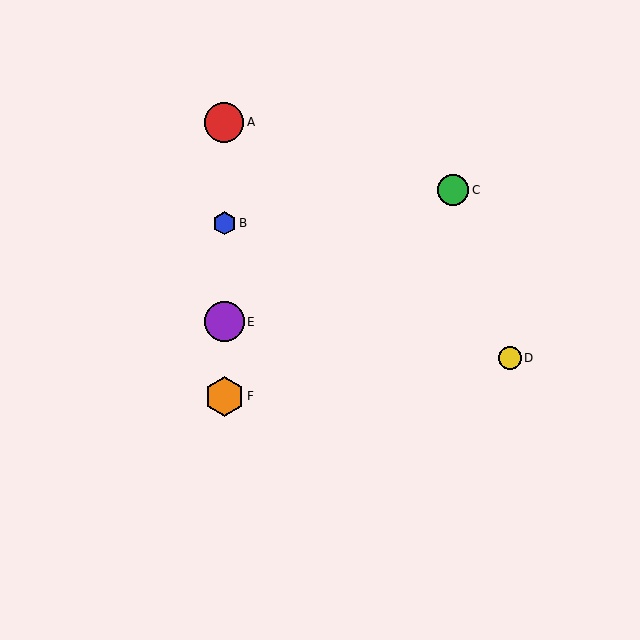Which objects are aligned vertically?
Objects A, B, E, F are aligned vertically.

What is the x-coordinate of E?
Object E is at x≈224.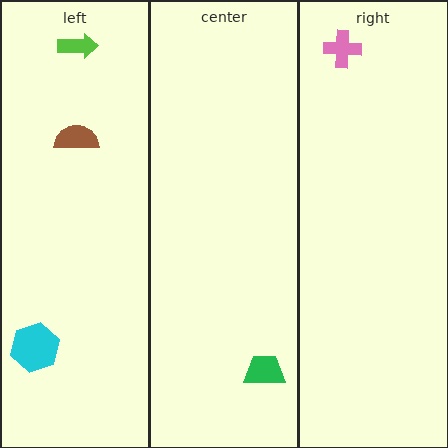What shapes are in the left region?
The cyan hexagon, the lime arrow, the brown semicircle.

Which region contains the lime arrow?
The left region.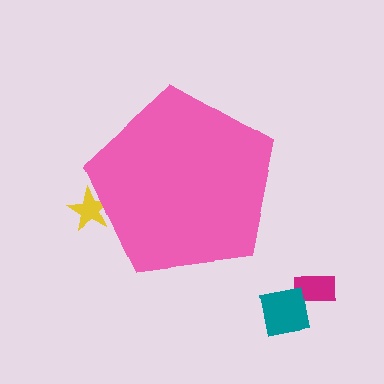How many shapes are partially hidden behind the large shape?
1 shape is partially hidden.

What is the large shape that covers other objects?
A pink pentagon.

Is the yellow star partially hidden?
Yes, the yellow star is partially hidden behind the pink pentagon.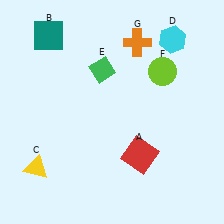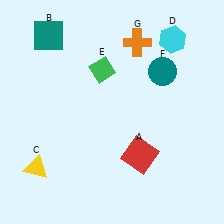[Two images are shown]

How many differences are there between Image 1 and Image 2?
There is 1 difference between the two images.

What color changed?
The circle (F) changed from lime in Image 1 to teal in Image 2.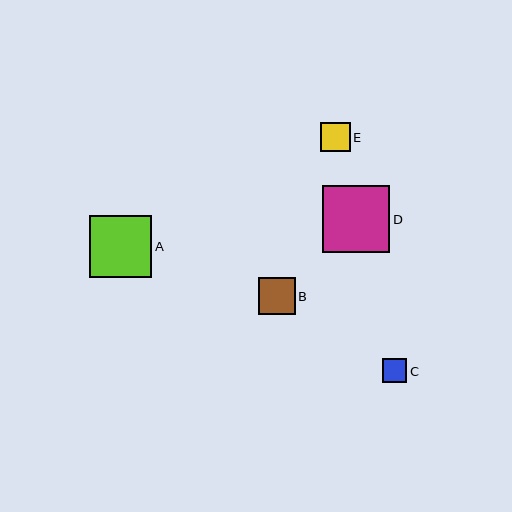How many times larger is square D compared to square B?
Square D is approximately 1.8 times the size of square B.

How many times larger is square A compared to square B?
Square A is approximately 1.7 times the size of square B.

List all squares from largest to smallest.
From largest to smallest: D, A, B, E, C.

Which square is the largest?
Square D is the largest with a size of approximately 67 pixels.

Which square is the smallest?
Square C is the smallest with a size of approximately 24 pixels.